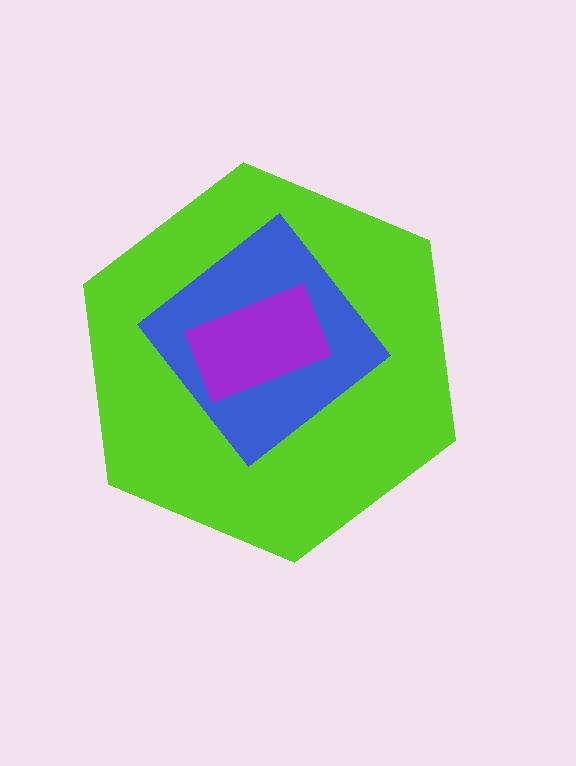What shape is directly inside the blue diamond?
The purple rectangle.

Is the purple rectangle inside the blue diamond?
Yes.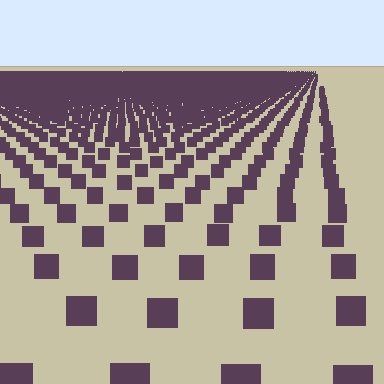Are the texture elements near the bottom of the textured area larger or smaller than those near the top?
Larger. Near the bottom, elements are closer to the viewer and appear at a bigger on-screen size.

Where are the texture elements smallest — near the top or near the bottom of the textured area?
Near the top.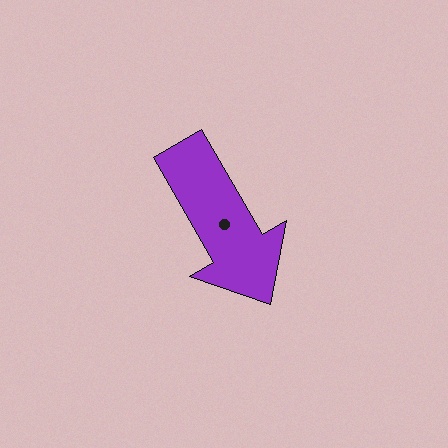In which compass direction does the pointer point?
Southeast.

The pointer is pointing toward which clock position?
Roughly 5 o'clock.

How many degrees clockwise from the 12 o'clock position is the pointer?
Approximately 150 degrees.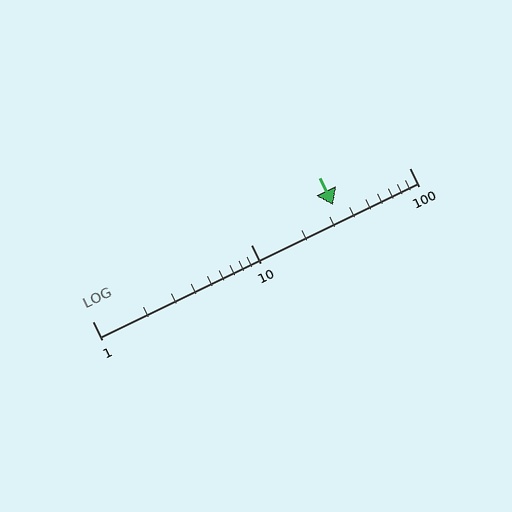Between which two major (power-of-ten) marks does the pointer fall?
The pointer is between 10 and 100.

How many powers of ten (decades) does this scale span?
The scale spans 2 decades, from 1 to 100.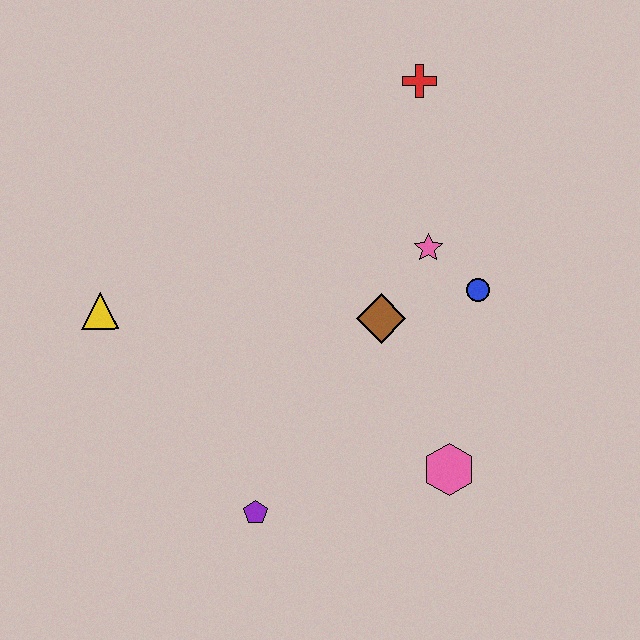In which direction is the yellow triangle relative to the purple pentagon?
The yellow triangle is above the purple pentagon.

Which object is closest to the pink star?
The blue circle is closest to the pink star.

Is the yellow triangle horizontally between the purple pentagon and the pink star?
No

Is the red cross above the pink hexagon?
Yes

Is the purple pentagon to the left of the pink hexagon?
Yes